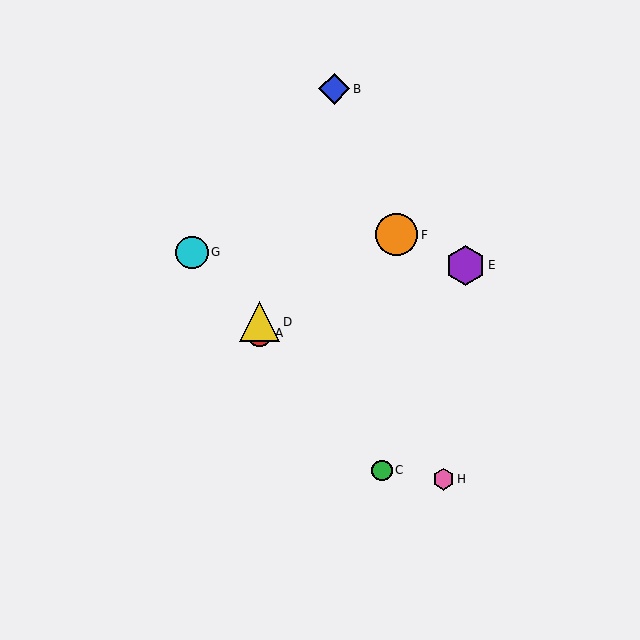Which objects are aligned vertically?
Objects A, D are aligned vertically.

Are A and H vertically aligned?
No, A is at x≈260 and H is at x≈443.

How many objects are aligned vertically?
2 objects (A, D) are aligned vertically.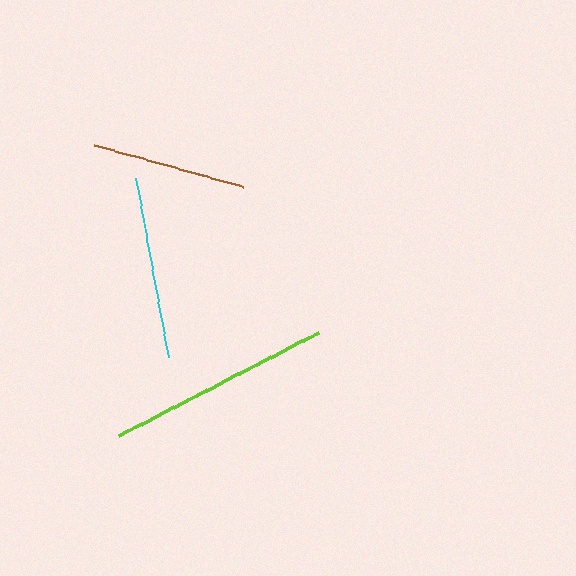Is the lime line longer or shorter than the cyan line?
The lime line is longer than the cyan line.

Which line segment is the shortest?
The brown line is the shortest at approximately 155 pixels.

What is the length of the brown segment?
The brown segment is approximately 155 pixels long.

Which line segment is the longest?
The lime line is the longest at approximately 225 pixels.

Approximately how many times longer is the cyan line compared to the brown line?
The cyan line is approximately 1.2 times the length of the brown line.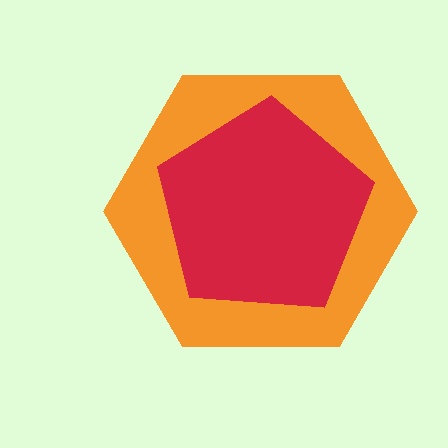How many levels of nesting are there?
2.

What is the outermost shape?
The orange hexagon.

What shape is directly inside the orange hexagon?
The red pentagon.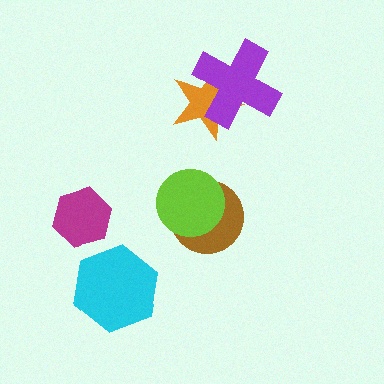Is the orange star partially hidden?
Yes, it is partially covered by another shape.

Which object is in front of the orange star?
The purple cross is in front of the orange star.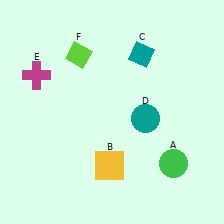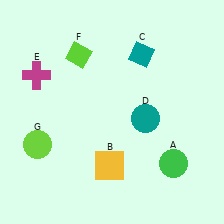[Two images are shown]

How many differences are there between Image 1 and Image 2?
There is 1 difference between the two images.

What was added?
A lime circle (G) was added in Image 2.